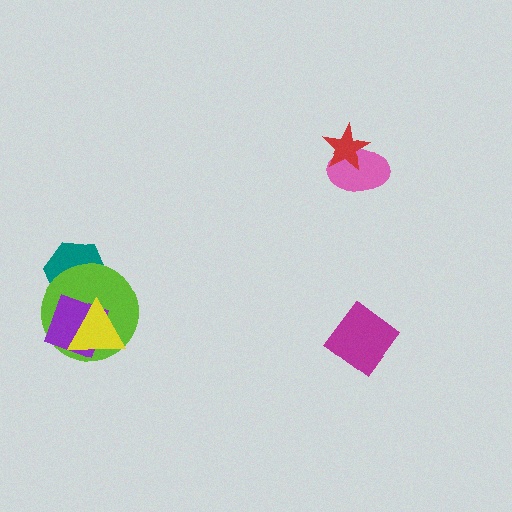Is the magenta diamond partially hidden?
No, no other shape covers it.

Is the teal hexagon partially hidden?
Yes, it is partially covered by another shape.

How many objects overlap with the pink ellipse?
1 object overlaps with the pink ellipse.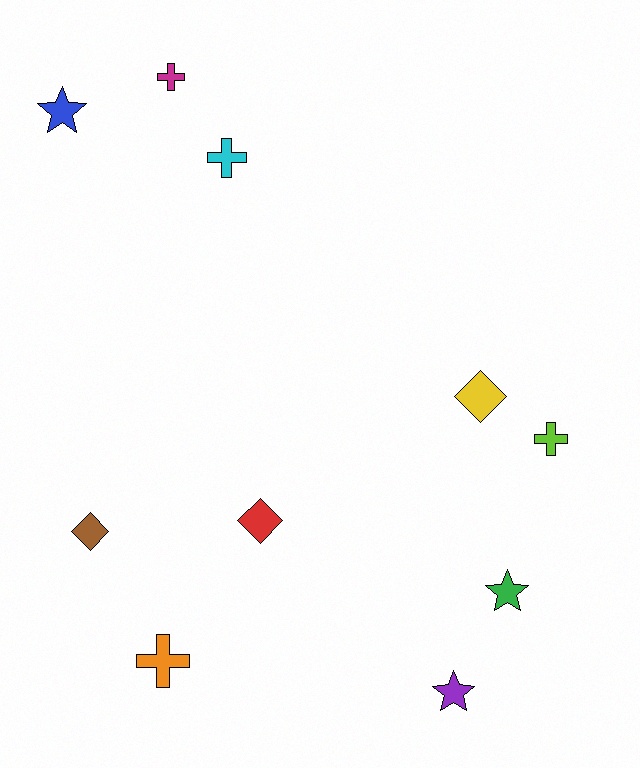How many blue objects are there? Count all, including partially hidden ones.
There is 1 blue object.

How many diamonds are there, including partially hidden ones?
There are 3 diamonds.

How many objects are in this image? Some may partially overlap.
There are 10 objects.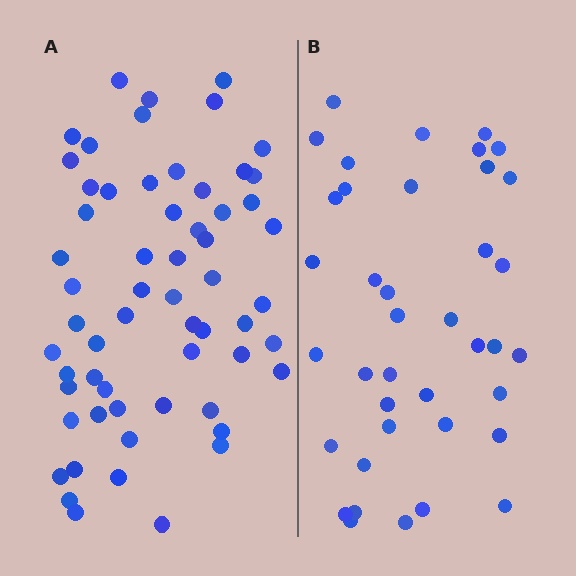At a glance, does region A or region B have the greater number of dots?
Region A (the left region) has more dots.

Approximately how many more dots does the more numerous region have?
Region A has approximately 20 more dots than region B.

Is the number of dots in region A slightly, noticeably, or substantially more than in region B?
Region A has substantially more. The ratio is roughly 1.5 to 1.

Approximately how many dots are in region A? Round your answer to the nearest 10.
About 60 dots.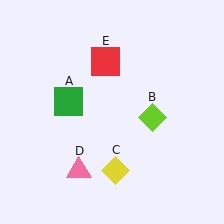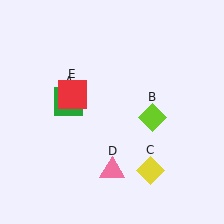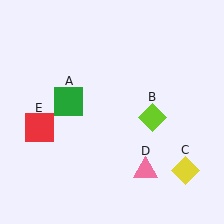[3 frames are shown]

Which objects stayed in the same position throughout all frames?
Green square (object A) and lime diamond (object B) remained stationary.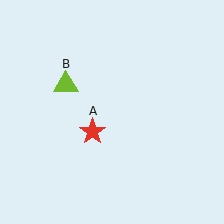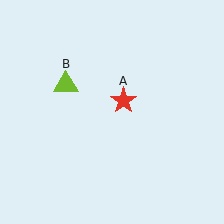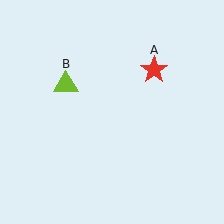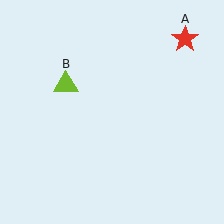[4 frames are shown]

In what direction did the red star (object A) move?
The red star (object A) moved up and to the right.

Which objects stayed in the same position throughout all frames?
Lime triangle (object B) remained stationary.